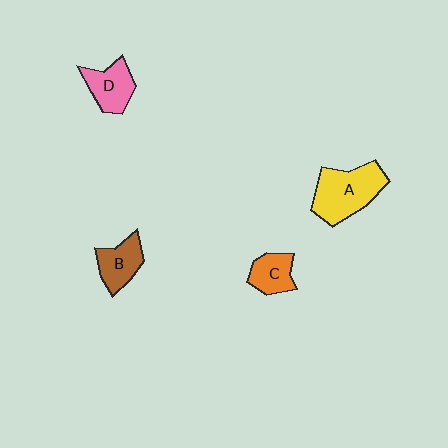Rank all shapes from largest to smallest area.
From largest to smallest: A (yellow), D (pink), B (brown), C (orange).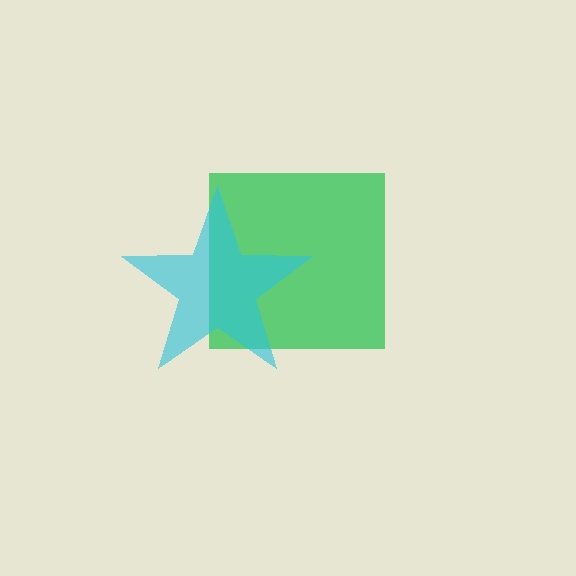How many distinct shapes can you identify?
There are 2 distinct shapes: a green square, a cyan star.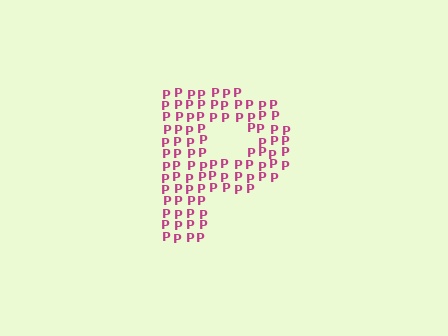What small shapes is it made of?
It is made of small letter P's.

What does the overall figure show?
The overall figure shows the letter P.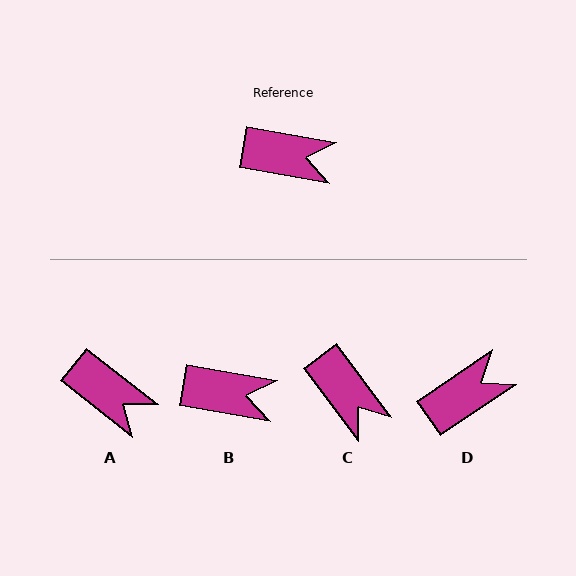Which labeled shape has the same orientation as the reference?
B.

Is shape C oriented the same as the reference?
No, it is off by about 44 degrees.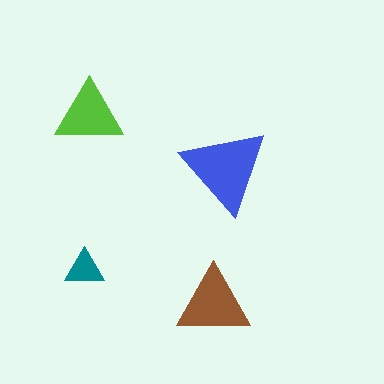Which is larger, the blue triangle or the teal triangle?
The blue one.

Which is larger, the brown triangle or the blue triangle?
The blue one.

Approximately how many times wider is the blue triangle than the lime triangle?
About 1.5 times wider.